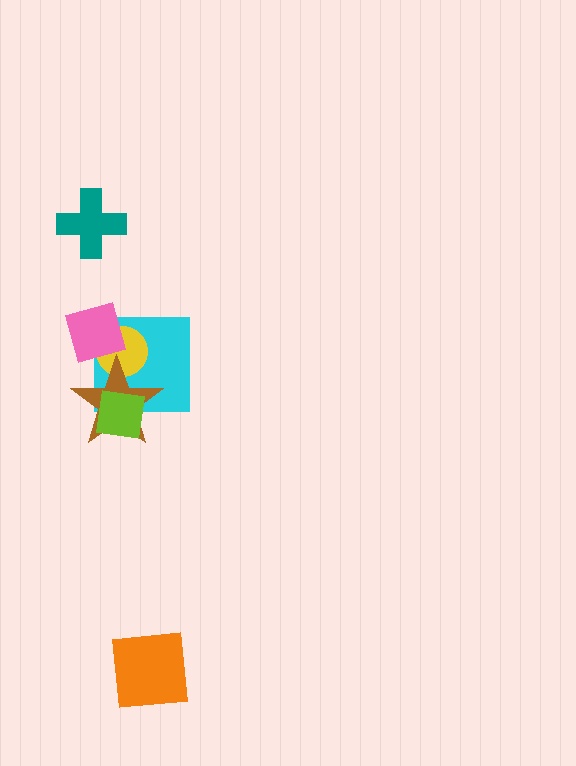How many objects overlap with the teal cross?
0 objects overlap with the teal cross.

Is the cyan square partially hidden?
Yes, it is partially covered by another shape.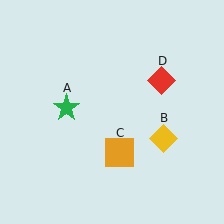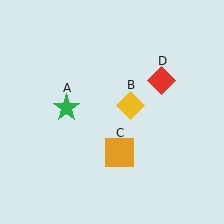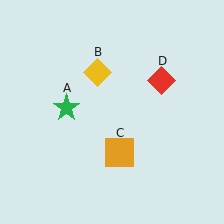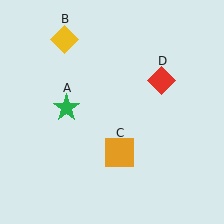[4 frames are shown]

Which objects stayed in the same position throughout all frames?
Green star (object A) and orange square (object C) and red diamond (object D) remained stationary.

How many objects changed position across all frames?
1 object changed position: yellow diamond (object B).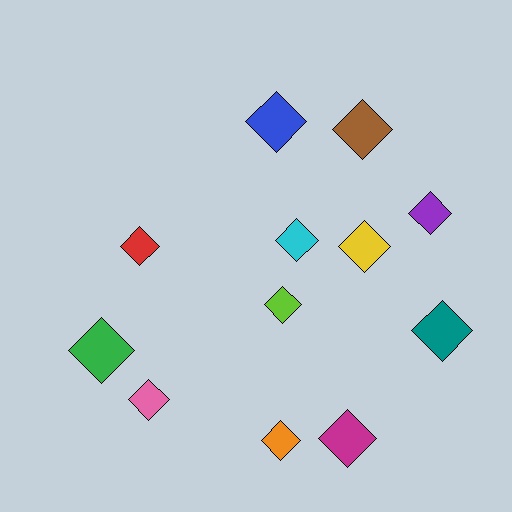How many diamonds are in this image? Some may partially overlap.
There are 12 diamonds.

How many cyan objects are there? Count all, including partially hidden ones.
There is 1 cyan object.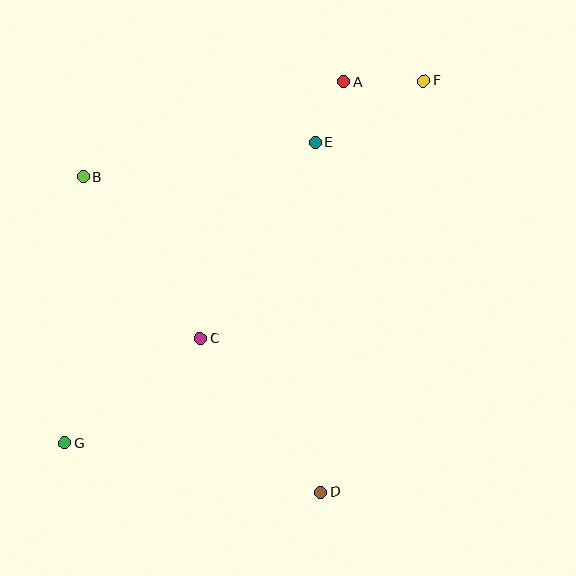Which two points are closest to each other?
Points A and E are closest to each other.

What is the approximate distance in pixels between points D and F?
The distance between D and F is approximately 424 pixels.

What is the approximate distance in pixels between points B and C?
The distance between B and C is approximately 199 pixels.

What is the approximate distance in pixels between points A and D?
The distance between A and D is approximately 411 pixels.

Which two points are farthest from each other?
Points F and G are farthest from each other.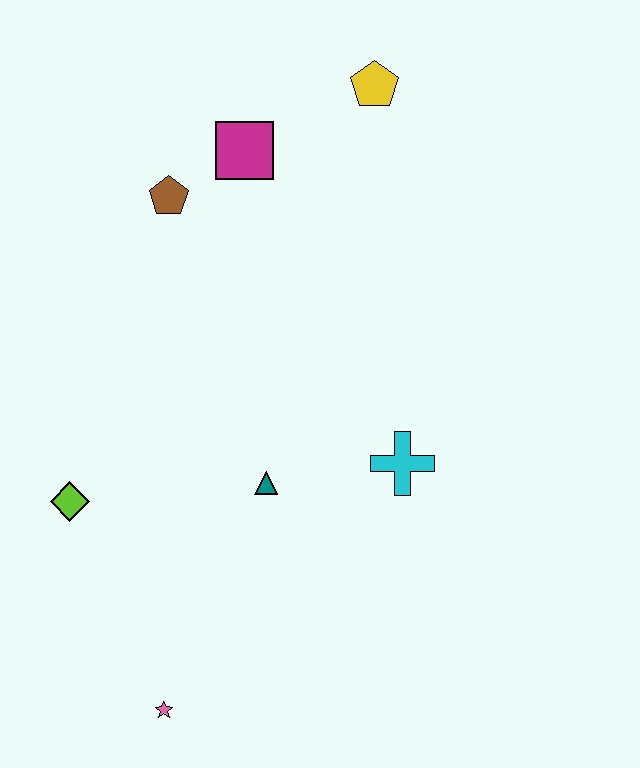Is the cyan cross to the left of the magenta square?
No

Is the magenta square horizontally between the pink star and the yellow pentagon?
Yes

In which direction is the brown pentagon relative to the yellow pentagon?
The brown pentagon is to the left of the yellow pentagon.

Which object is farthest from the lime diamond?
The yellow pentagon is farthest from the lime diamond.